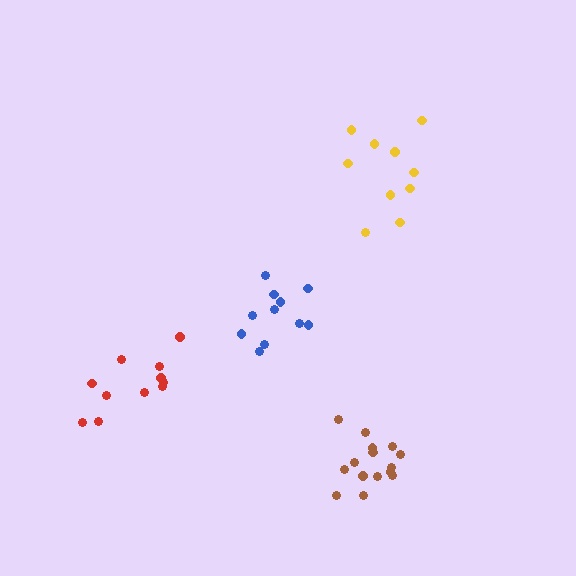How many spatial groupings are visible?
There are 4 spatial groupings.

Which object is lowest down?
The brown cluster is bottommost.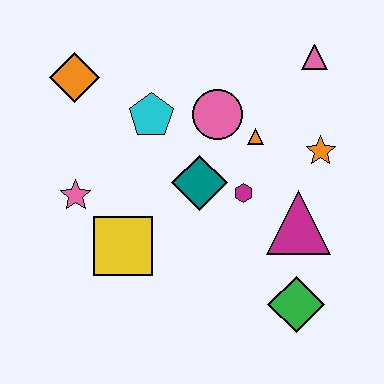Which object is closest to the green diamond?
The magenta triangle is closest to the green diamond.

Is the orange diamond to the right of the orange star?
No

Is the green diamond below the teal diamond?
Yes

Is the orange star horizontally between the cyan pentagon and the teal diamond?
No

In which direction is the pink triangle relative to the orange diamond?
The pink triangle is to the right of the orange diamond.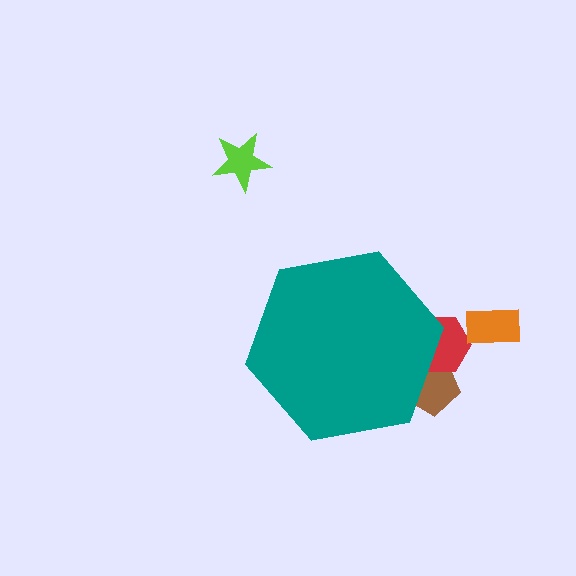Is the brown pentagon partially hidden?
Yes, the brown pentagon is partially hidden behind the teal hexagon.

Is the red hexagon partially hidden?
Yes, the red hexagon is partially hidden behind the teal hexagon.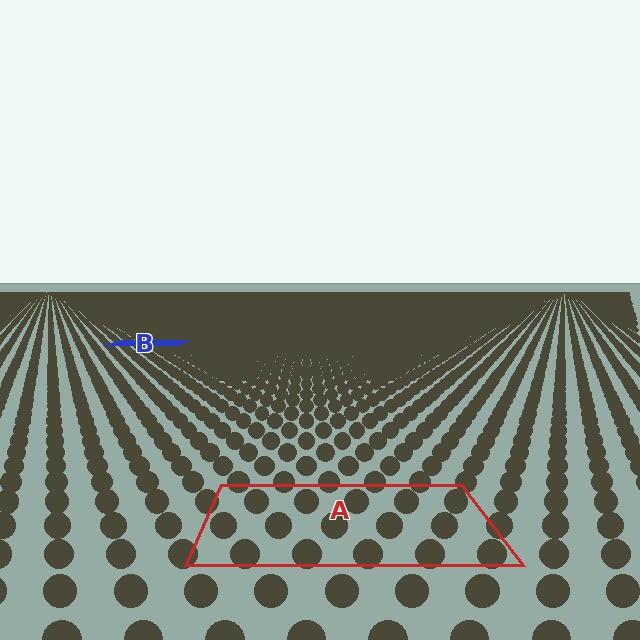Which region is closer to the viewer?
Region A is closer. The texture elements there are larger and more spread out.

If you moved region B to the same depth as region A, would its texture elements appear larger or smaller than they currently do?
They would appear larger. At a closer depth, the same texture elements are projected at a bigger on-screen size.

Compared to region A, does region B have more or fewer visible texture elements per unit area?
Region B has more texture elements per unit area — they are packed more densely because it is farther away.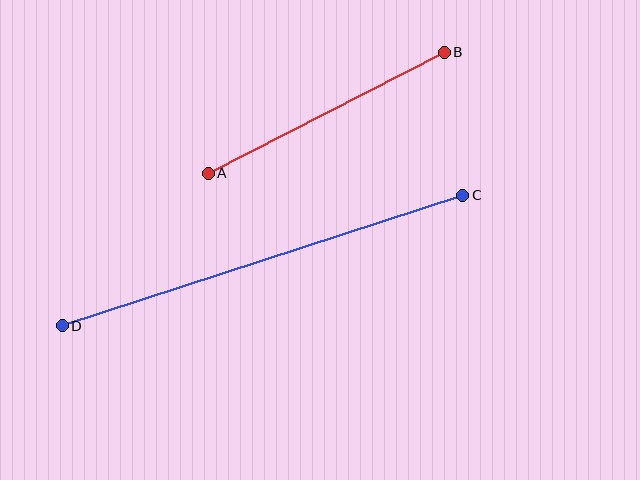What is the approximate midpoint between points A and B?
The midpoint is at approximately (326, 113) pixels.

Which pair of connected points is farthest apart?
Points C and D are farthest apart.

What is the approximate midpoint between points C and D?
The midpoint is at approximately (263, 260) pixels.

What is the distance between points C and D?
The distance is approximately 421 pixels.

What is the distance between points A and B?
The distance is approximately 265 pixels.